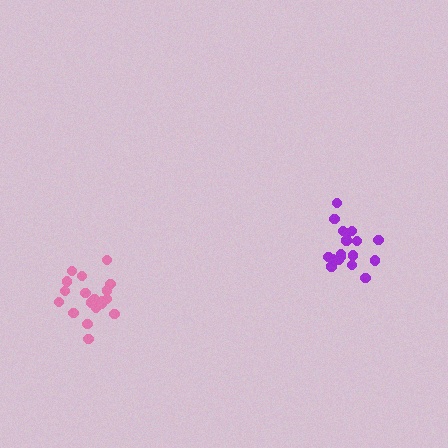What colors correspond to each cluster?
The clusters are colored: pink, purple.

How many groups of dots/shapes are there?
There are 2 groups.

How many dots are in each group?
Group 1: 19 dots, Group 2: 18 dots (37 total).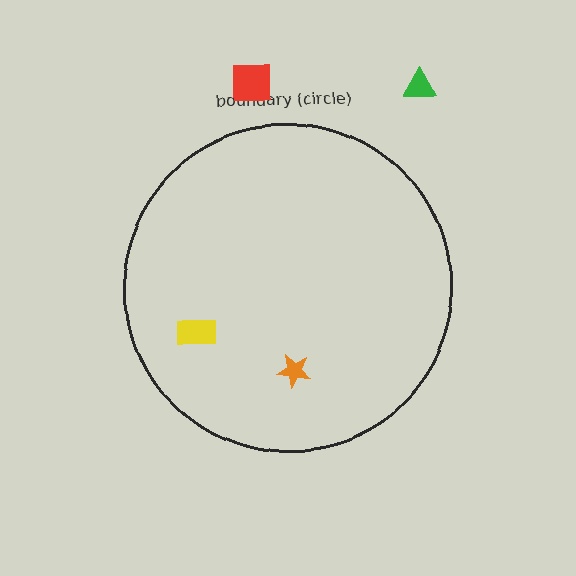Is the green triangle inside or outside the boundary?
Outside.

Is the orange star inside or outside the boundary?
Inside.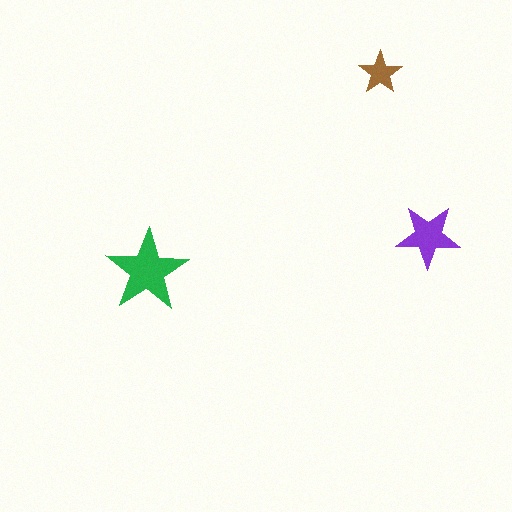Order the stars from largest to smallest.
the green one, the purple one, the brown one.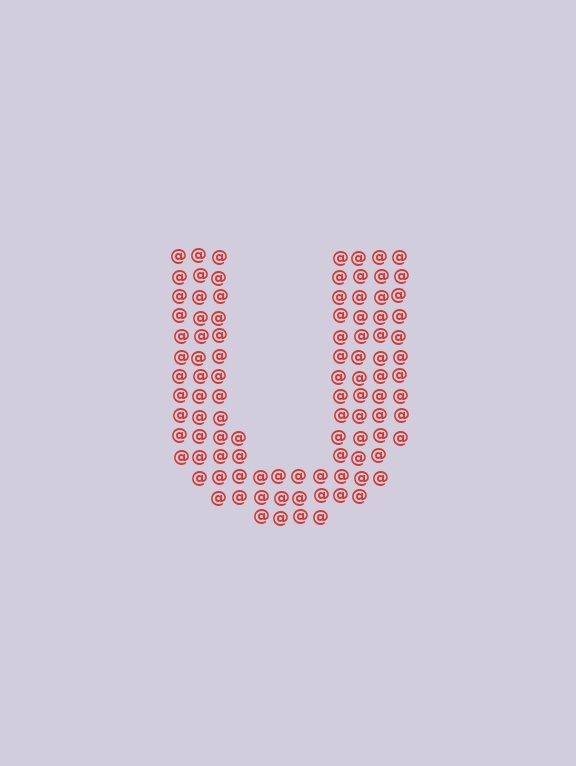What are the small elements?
The small elements are at signs.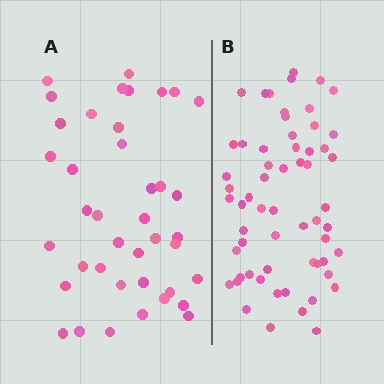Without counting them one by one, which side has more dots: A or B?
Region B (the right region) has more dots.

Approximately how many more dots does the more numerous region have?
Region B has approximately 20 more dots than region A.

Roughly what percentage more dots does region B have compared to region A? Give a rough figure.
About 50% more.